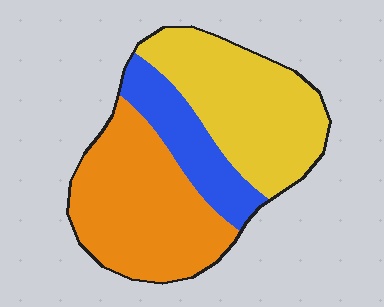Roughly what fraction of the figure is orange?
Orange takes up about two fifths (2/5) of the figure.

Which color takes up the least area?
Blue, at roughly 20%.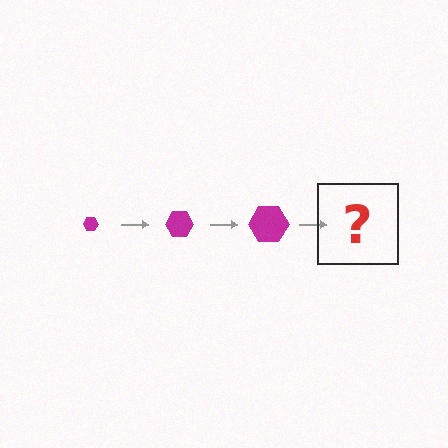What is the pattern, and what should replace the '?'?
The pattern is that the hexagon gets progressively larger each step. The '?' should be a magenta hexagon, larger than the previous one.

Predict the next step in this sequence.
The next step is a magenta hexagon, larger than the previous one.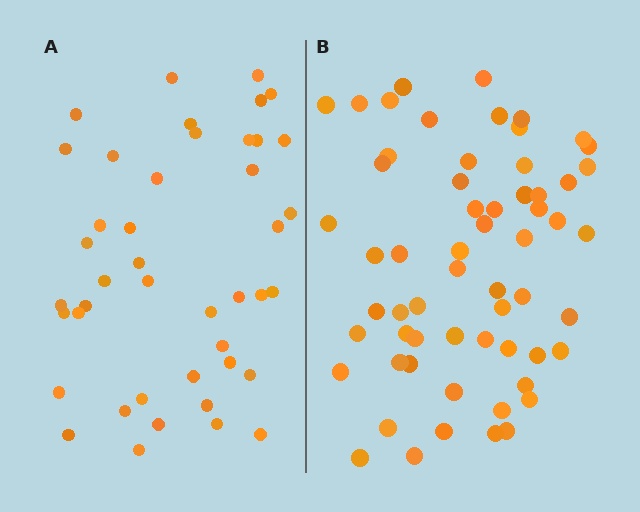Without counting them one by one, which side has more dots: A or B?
Region B (the right region) has more dots.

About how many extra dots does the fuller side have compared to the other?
Region B has approximately 15 more dots than region A.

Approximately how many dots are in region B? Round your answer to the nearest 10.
About 60 dots.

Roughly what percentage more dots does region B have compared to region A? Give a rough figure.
About 40% more.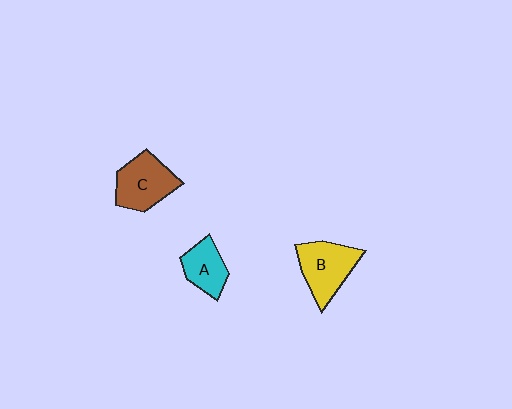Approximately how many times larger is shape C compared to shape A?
Approximately 1.4 times.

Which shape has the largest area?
Shape B (yellow).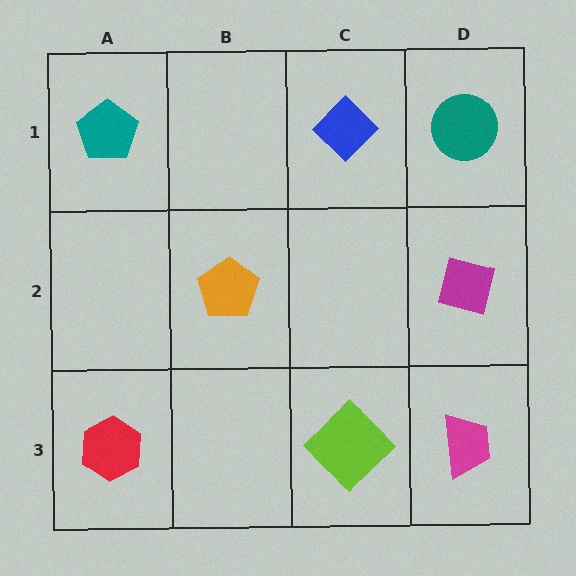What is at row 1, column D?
A teal circle.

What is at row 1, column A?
A teal pentagon.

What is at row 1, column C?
A blue diamond.